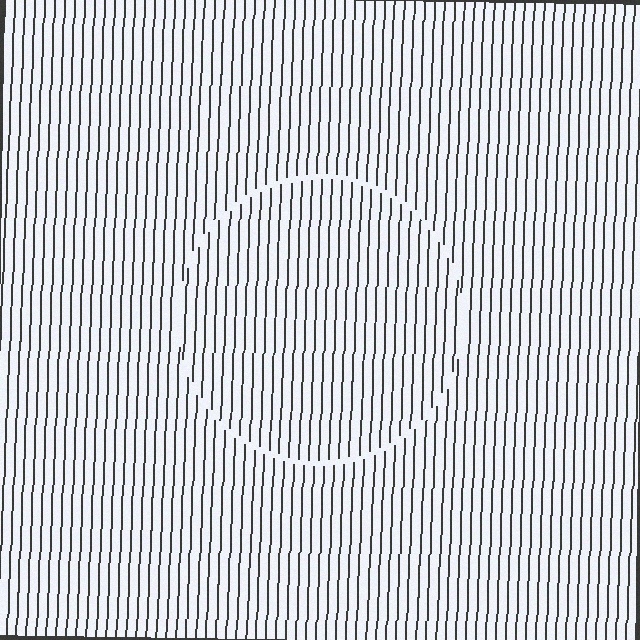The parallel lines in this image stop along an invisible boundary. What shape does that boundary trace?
An illusory circle. The interior of the shape contains the same grating, shifted by half a period — the contour is defined by the phase discontinuity where line-ends from the inner and outer gratings abut.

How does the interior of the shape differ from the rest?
The interior of the shape contains the same grating, shifted by half a period — the contour is defined by the phase discontinuity where line-ends from the inner and outer gratings abut.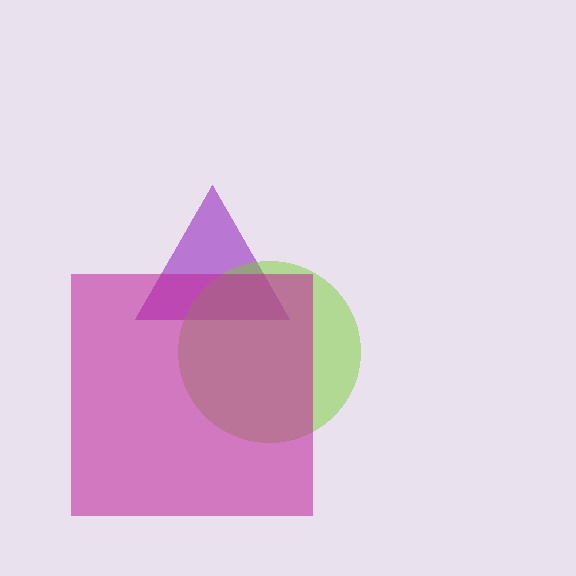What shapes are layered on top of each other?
The layered shapes are: a purple triangle, a lime circle, a magenta square.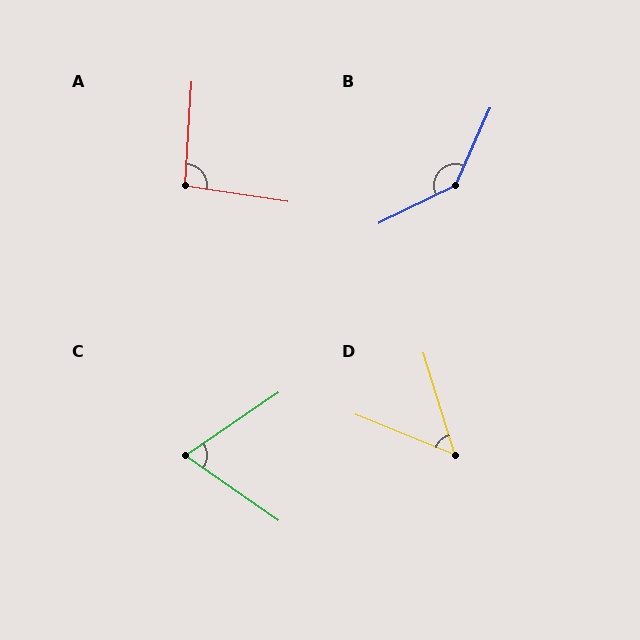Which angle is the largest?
B, at approximately 140 degrees.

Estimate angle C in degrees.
Approximately 69 degrees.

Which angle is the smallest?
D, at approximately 51 degrees.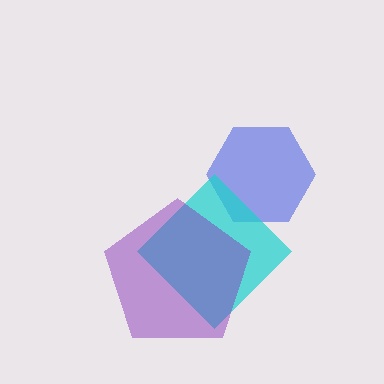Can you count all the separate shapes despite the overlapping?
Yes, there are 3 separate shapes.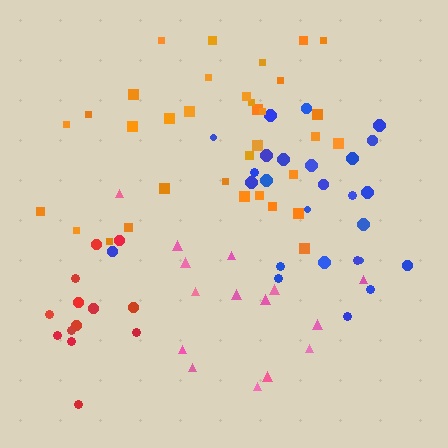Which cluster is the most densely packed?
Red.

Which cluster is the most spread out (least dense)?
Pink.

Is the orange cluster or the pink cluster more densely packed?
Orange.